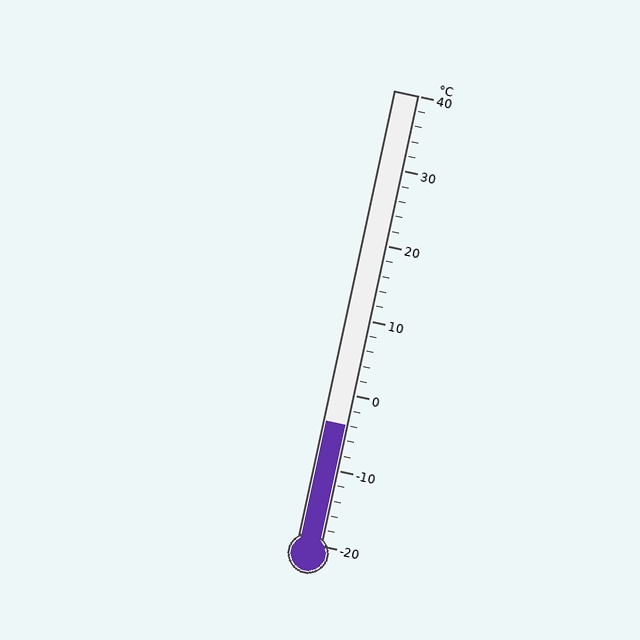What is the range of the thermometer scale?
The thermometer scale ranges from -20°C to 40°C.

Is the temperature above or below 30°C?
The temperature is below 30°C.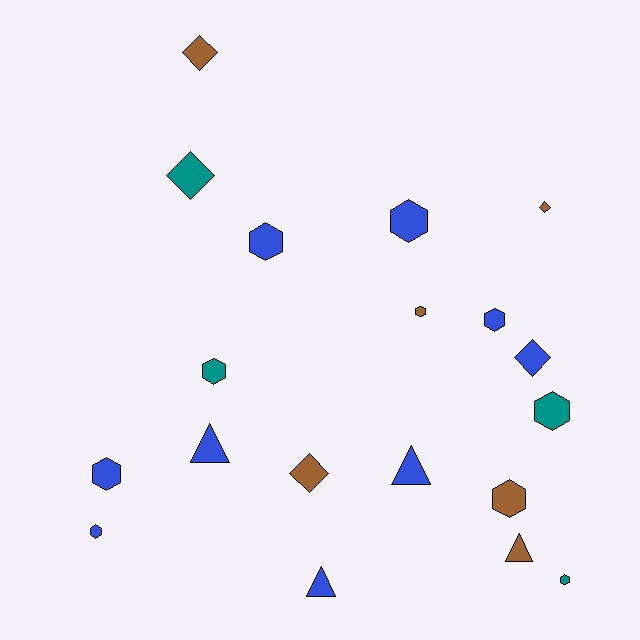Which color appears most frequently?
Blue, with 9 objects.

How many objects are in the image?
There are 19 objects.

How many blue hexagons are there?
There are 5 blue hexagons.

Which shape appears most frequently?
Hexagon, with 10 objects.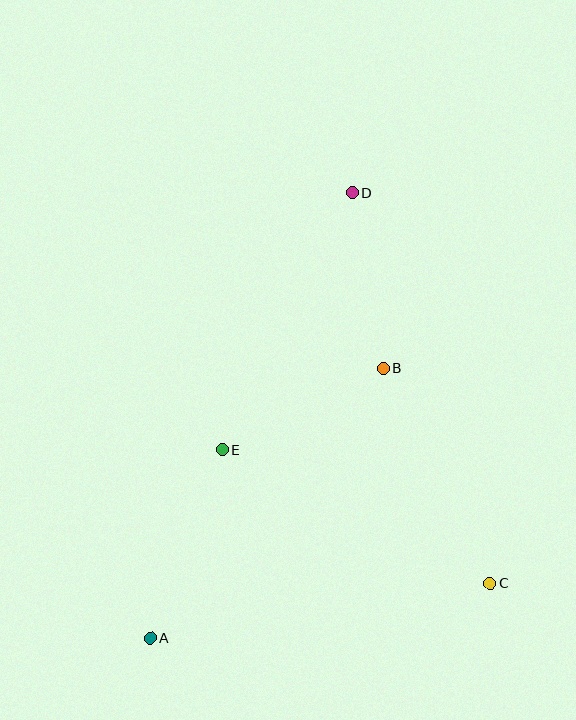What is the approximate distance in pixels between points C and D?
The distance between C and D is approximately 414 pixels.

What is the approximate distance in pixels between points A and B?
The distance between A and B is approximately 357 pixels.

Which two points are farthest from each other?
Points A and D are farthest from each other.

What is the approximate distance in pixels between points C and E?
The distance between C and E is approximately 299 pixels.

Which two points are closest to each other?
Points B and D are closest to each other.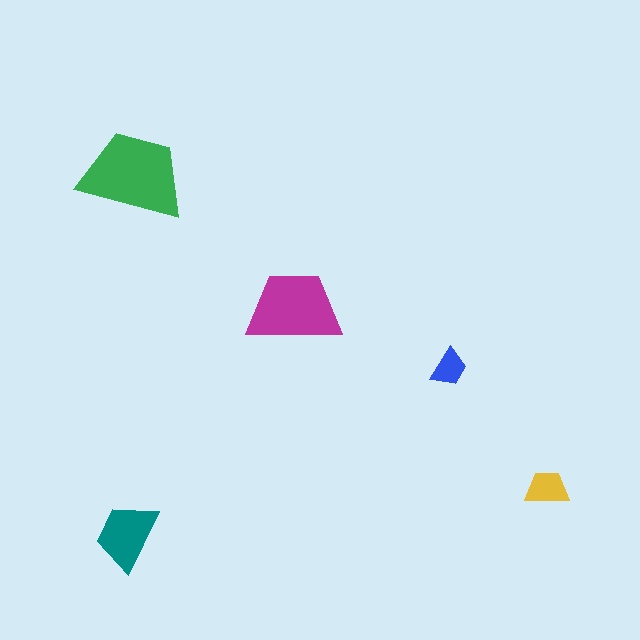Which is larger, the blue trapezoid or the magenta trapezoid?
The magenta one.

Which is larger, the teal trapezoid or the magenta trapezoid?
The magenta one.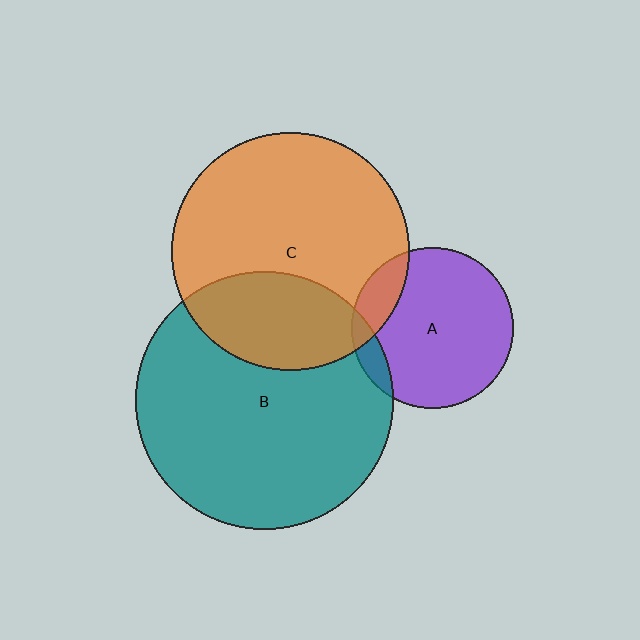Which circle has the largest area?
Circle B (teal).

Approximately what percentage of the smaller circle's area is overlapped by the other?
Approximately 15%.